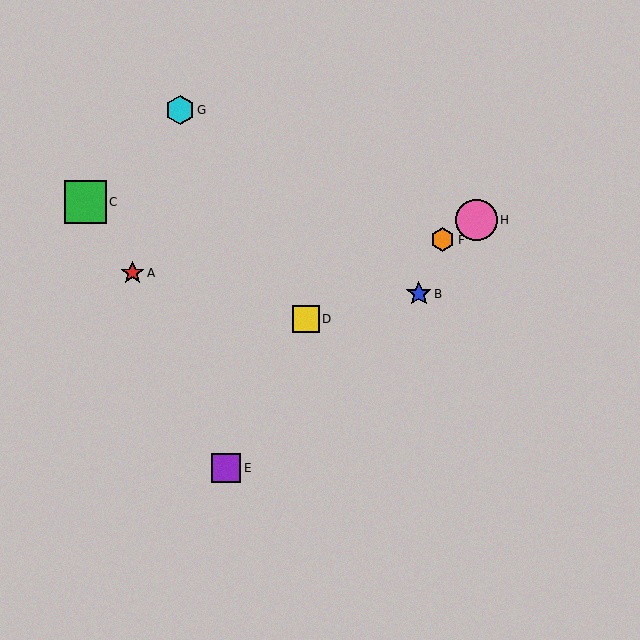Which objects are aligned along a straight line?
Objects D, F, H are aligned along a straight line.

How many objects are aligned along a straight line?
3 objects (D, F, H) are aligned along a straight line.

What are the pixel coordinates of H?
Object H is at (476, 220).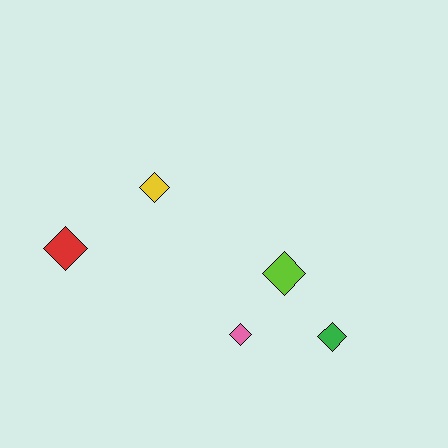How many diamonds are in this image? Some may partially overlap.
There are 5 diamonds.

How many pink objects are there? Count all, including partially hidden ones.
There is 1 pink object.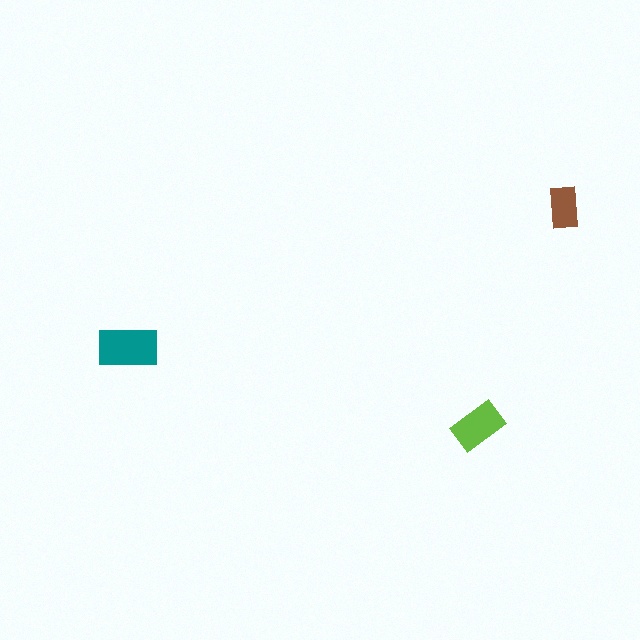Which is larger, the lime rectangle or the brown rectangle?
The lime one.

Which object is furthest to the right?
The brown rectangle is rightmost.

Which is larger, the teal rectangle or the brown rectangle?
The teal one.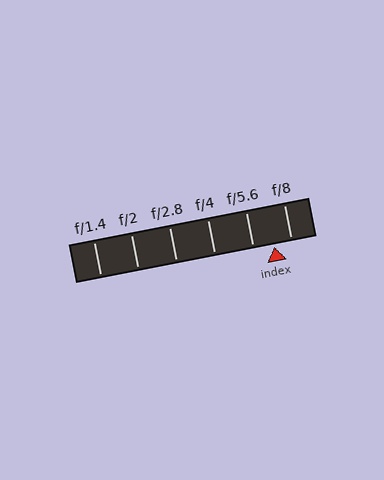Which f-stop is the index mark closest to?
The index mark is closest to f/8.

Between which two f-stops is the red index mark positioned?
The index mark is between f/5.6 and f/8.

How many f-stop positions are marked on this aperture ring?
There are 6 f-stop positions marked.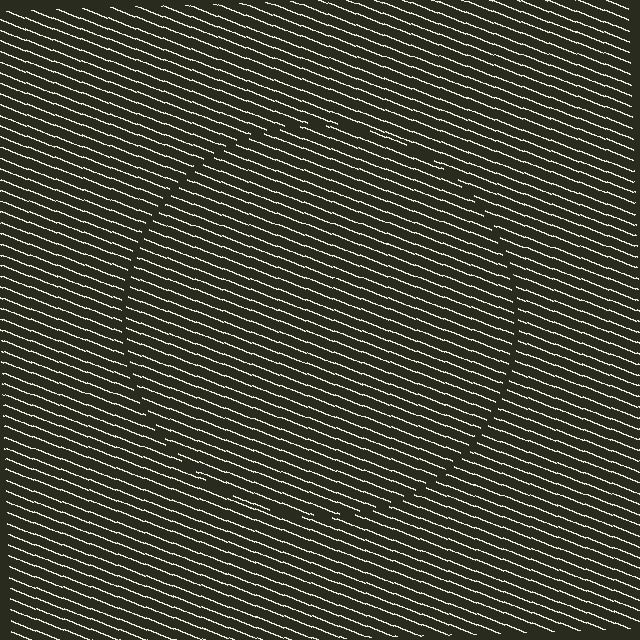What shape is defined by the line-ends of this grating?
An illusory circle. The interior of the shape contains the same grating, shifted by half a period — the contour is defined by the phase discontinuity where line-ends from the inner and outer gratings abut.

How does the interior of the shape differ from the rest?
The interior of the shape contains the same grating, shifted by half a period — the contour is defined by the phase discontinuity where line-ends from the inner and outer gratings abut.